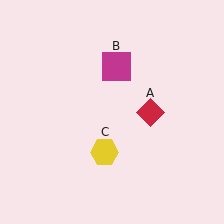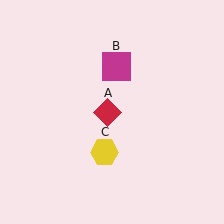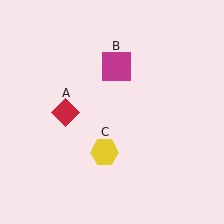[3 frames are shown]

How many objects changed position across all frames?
1 object changed position: red diamond (object A).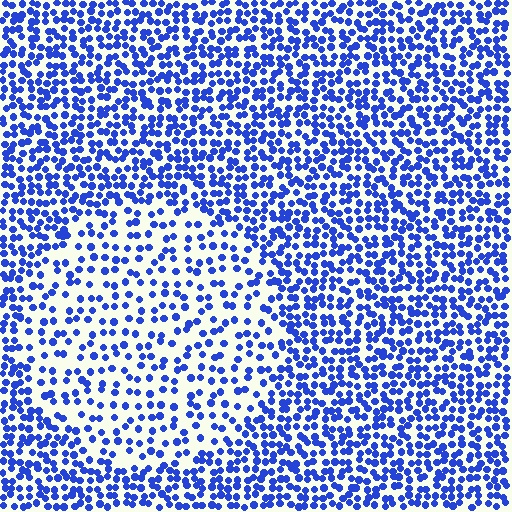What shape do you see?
I see a circle.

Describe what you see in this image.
The image contains small blue elements arranged at two different densities. A circle-shaped region is visible where the elements are less densely packed than the surrounding area.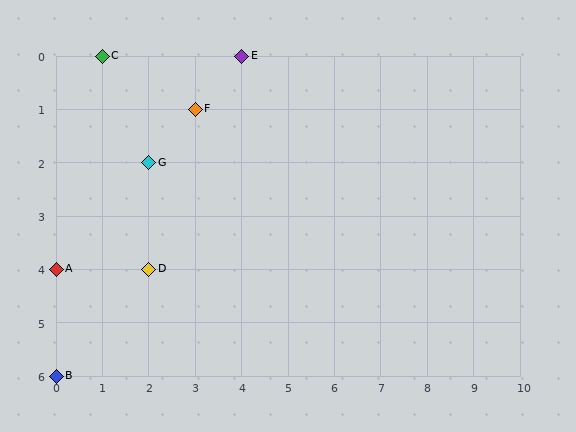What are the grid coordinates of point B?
Point B is at grid coordinates (0, 6).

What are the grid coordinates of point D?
Point D is at grid coordinates (2, 4).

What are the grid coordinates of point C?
Point C is at grid coordinates (1, 0).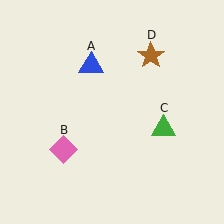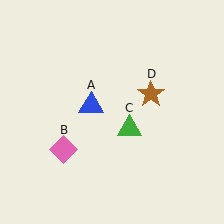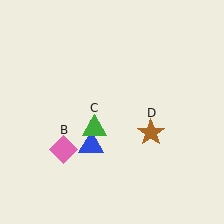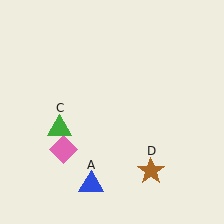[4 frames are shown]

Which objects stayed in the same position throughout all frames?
Pink diamond (object B) remained stationary.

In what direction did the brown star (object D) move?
The brown star (object D) moved down.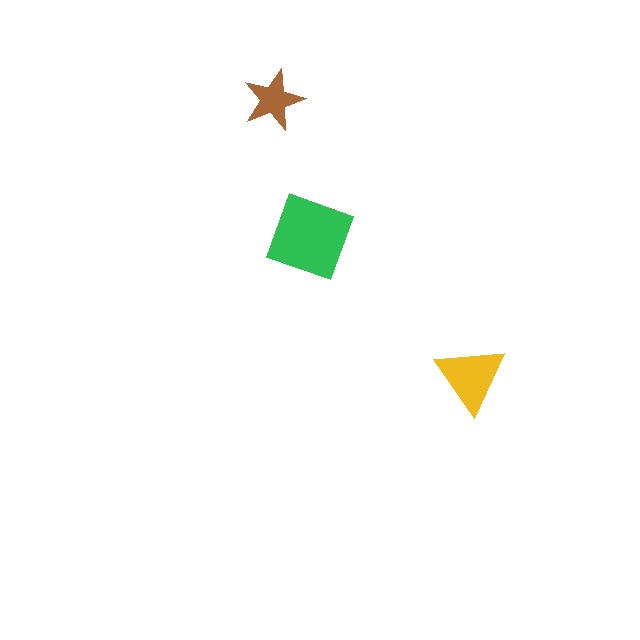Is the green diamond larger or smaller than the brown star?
Larger.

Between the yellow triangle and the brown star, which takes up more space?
The yellow triangle.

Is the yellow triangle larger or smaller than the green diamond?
Smaller.